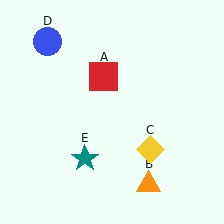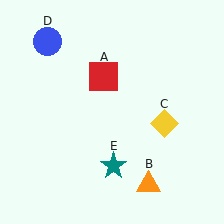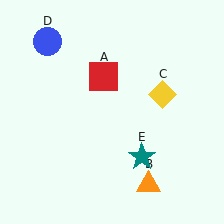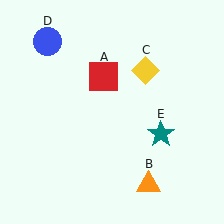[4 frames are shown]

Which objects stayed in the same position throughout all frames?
Red square (object A) and orange triangle (object B) and blue circle (object D) remained stationary.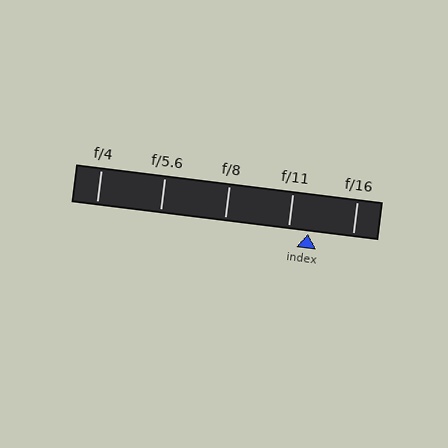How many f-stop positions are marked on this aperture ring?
There are 5 f-stop positions marked.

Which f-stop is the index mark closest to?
The index mark is closest to f/11.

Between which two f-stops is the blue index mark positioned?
The index mark is between f/11 and f/16.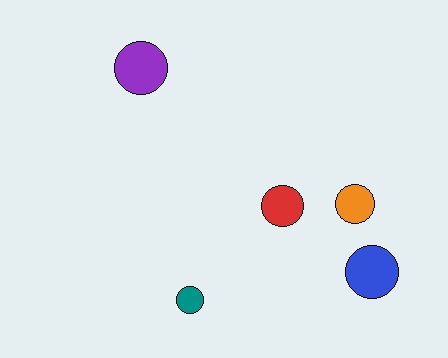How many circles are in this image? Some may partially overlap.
There are 5 circles.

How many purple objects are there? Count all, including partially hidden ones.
There is 1 purple object.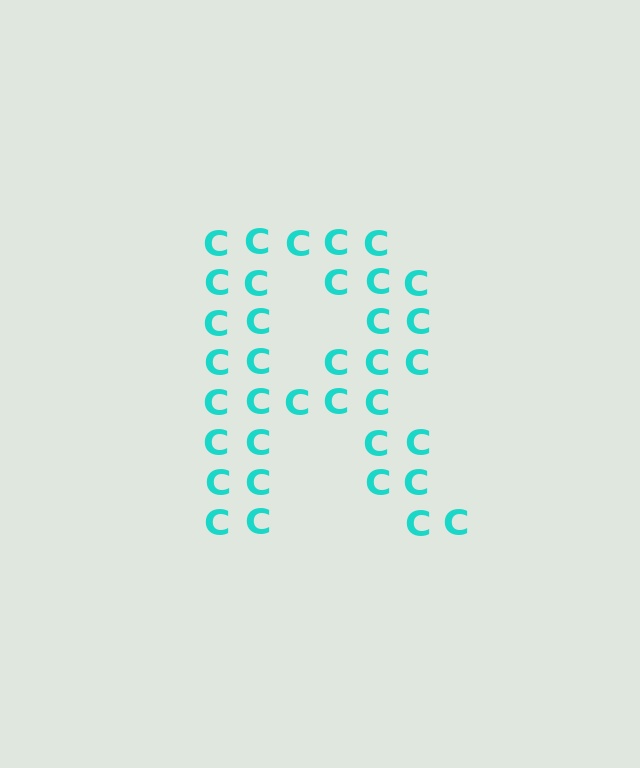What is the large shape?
The large shape is the letter R.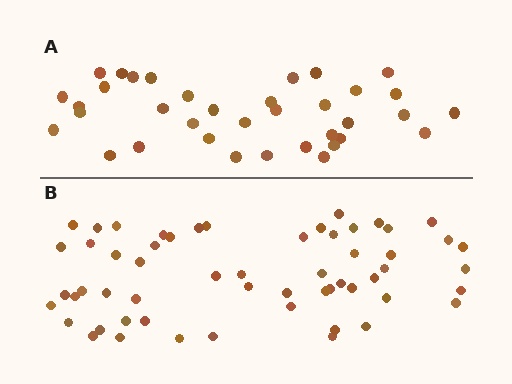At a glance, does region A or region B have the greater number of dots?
Region B (the bottom region) has more dots.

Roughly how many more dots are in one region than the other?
Region B has approximately 20 more dots than region A.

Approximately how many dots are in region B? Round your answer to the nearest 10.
About 60 dots. (The exact count is 57, which rounds to 60.)